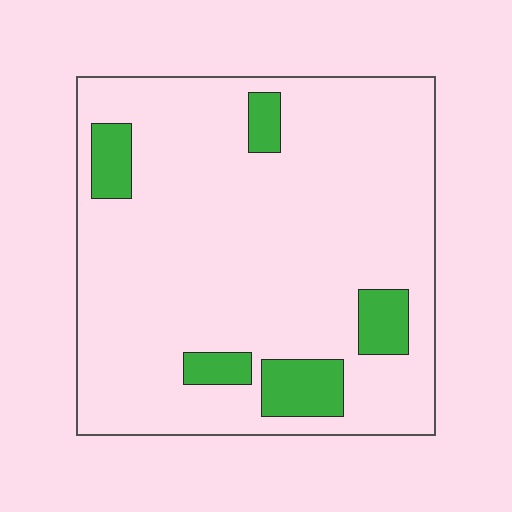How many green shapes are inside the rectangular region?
5.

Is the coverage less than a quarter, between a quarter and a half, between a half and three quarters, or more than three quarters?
Less than a quarter.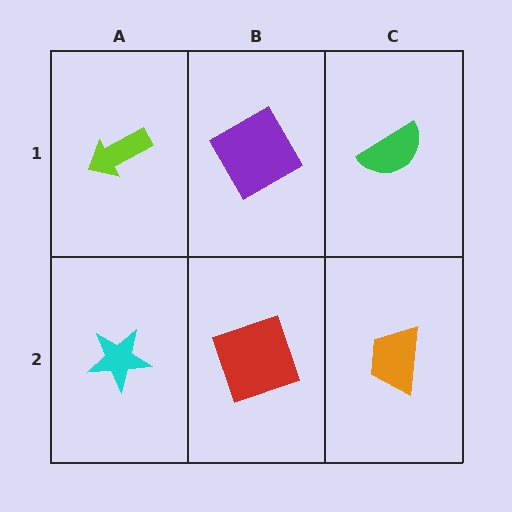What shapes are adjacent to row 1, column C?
An orange trapezoid (row 2, column C), a purple square (row 1, column B).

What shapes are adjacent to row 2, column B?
A purple square (row 1, column B), a cyan star (row 2, column A), an orange trapezoid (row 2, column C).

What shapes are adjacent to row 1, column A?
A cyan star (row 2, column A), a purple square (row 1, column B).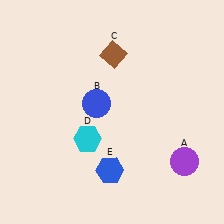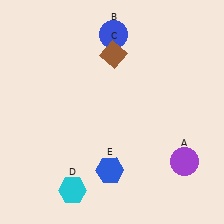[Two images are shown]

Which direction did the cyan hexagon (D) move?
The cyan hexagon (D) moved down.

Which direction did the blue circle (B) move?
The blue circle (B) moved up.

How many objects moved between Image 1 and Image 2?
2 objects moved between the two images.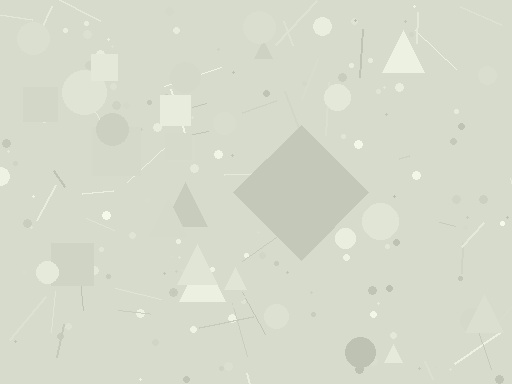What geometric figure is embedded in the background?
A diamond is embedded in the background.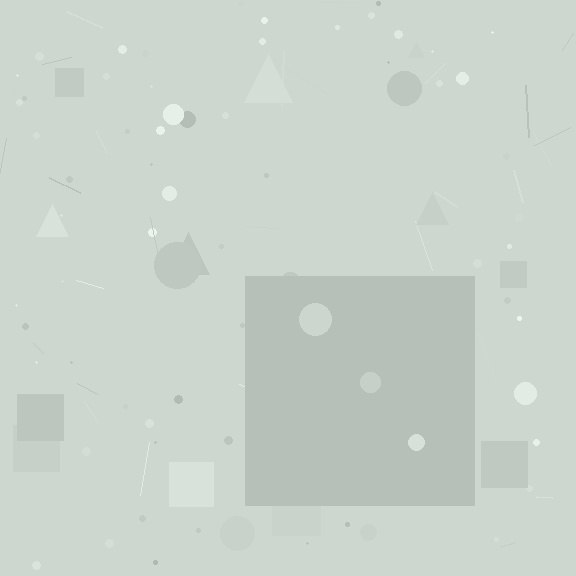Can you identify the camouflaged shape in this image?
The camouflaged shape is a square.